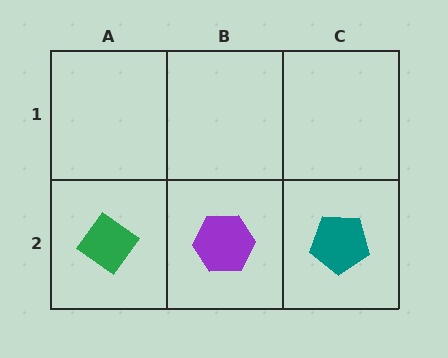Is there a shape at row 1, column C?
No, that cell is empty.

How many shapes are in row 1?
0 shapes.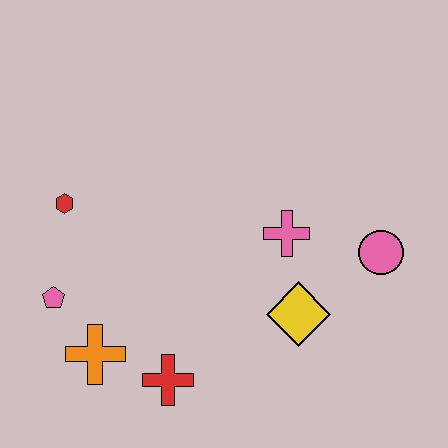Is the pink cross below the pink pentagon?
No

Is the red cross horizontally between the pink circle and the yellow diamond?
No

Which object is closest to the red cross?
The orange cross is closest to the red cross.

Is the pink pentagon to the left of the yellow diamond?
Yes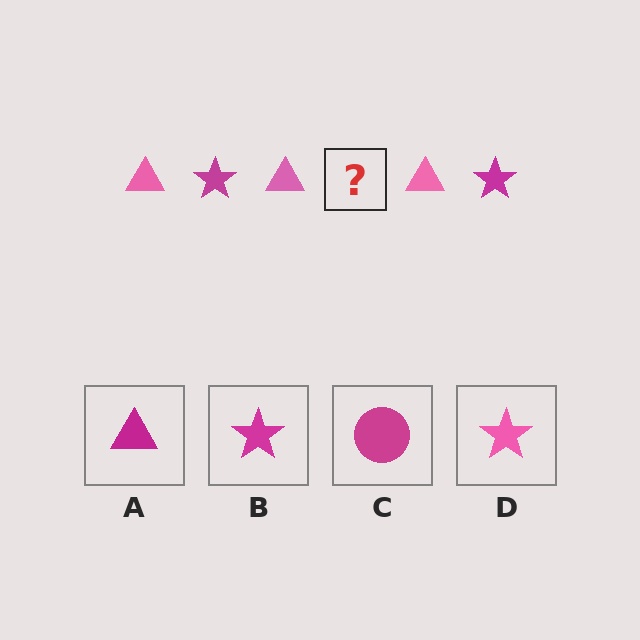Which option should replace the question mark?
Option B.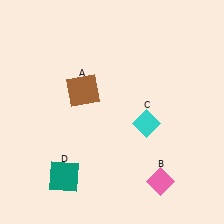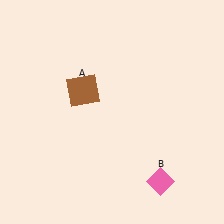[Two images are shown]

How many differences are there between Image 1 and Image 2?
There are 2 differences between the two images.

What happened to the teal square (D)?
The teal square (D) was removed in Image 2. It was in the bottom-left area of Image 1.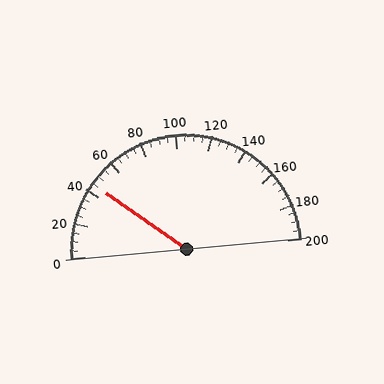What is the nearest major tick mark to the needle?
The nearest major tick mark is 40.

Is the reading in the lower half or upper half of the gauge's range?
The reading is in the lower half of the range (0 to 200).